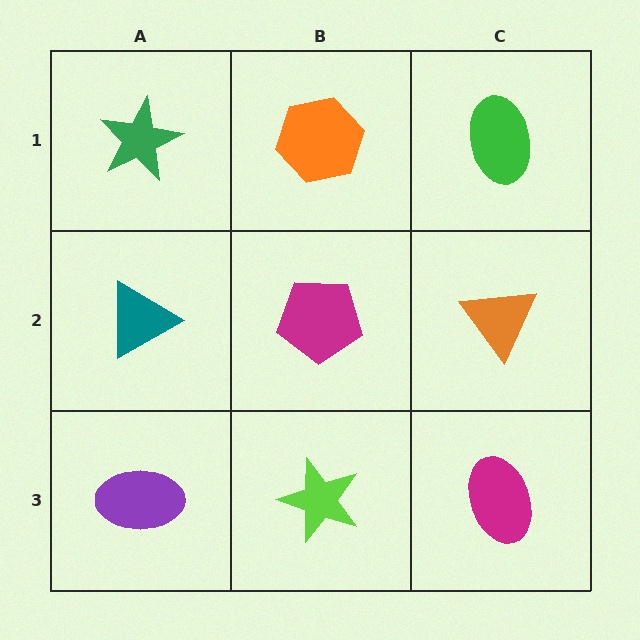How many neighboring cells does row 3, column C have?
2.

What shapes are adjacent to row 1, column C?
An orange triangle (row 2, column C), an orange hexagon (row 1, column B).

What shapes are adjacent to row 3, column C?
An orange triangle (row 2, column C), a lime star (row 3, column B).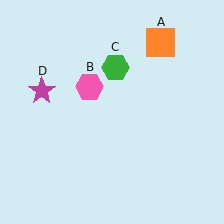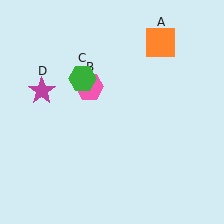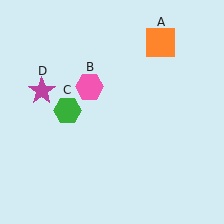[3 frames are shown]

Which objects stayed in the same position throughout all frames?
Orange square (object A) and pink hexagon (object B) and magenta star (object D) remained stationary.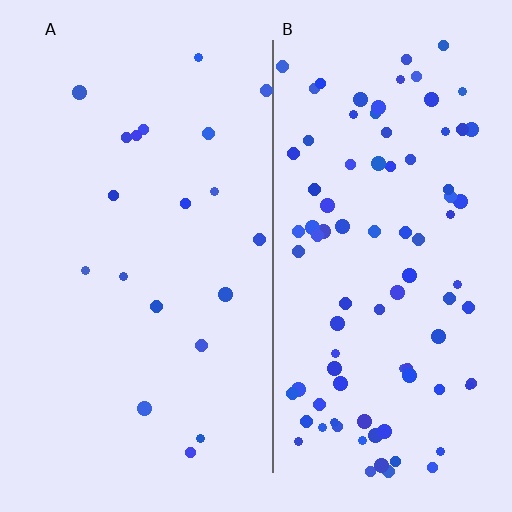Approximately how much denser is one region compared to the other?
Approximately 4.5× — region B over region A.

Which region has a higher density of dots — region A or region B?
B (the right).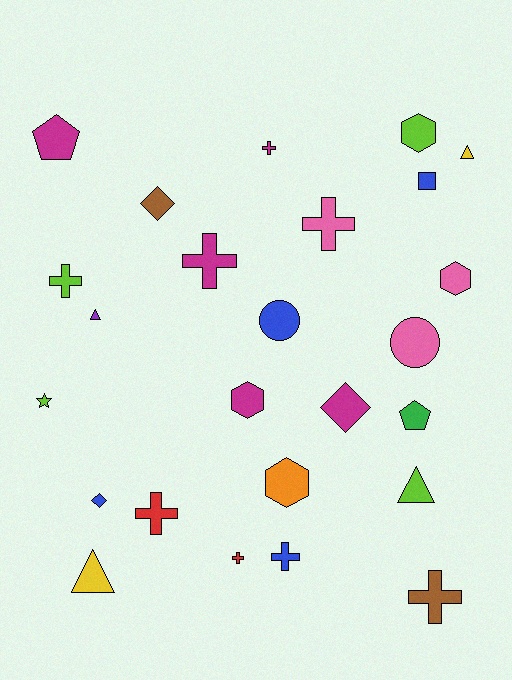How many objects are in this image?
There are 25 objects.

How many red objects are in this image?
There are 2 red objects.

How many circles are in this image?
There are 2 circles.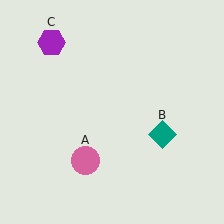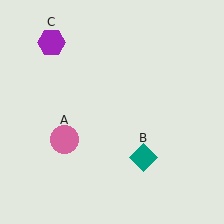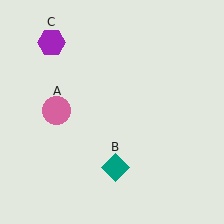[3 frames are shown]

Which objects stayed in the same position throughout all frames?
Purple hexagon (object C) remained stationary.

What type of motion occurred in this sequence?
The pink circle (object A), teal diamond (object B) rotated clockwise around the center of the scene.